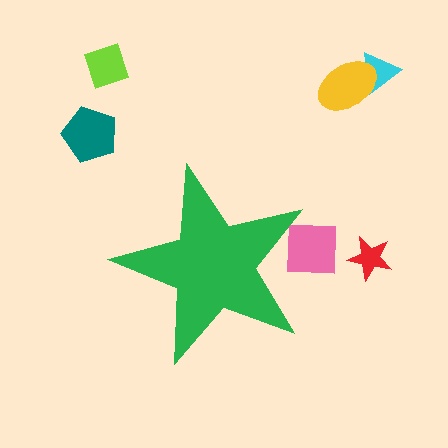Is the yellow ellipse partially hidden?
No, the yellow ellipse is fully visible.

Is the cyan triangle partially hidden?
No, the cyan triangle is fully visible.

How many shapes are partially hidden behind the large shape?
1 shape is partially hidden.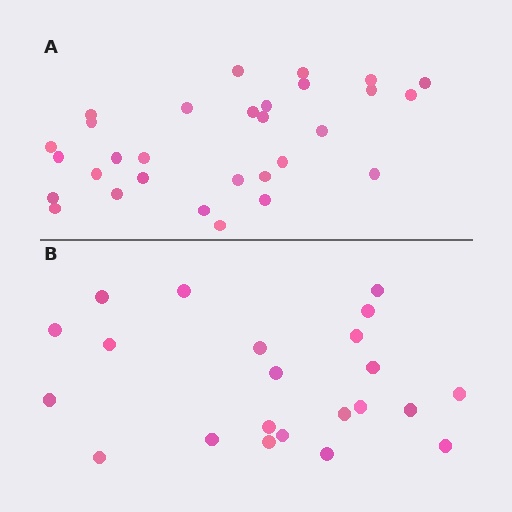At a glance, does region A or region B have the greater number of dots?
Region A (the top region) has more dots.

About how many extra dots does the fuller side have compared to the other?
Region A has roughly 8 or so more dots than region B.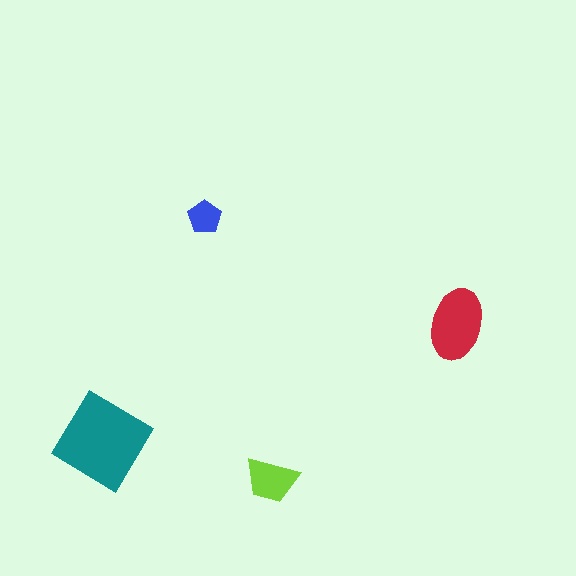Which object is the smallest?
The blue pentagon.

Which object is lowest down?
The lime trapezoid is bottommost.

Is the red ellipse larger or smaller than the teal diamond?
Smaller.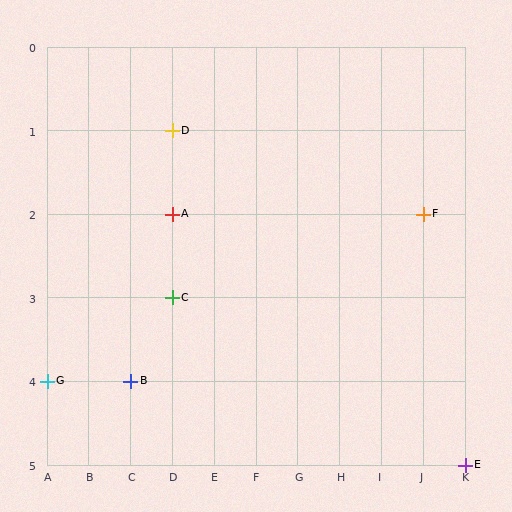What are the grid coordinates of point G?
Point G is at grid coordinates (A, 4).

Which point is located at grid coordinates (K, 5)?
Point E is at (K, 5).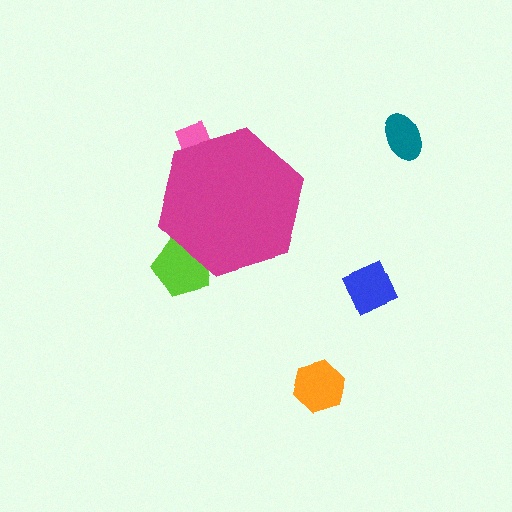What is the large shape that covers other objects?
A magenta hexagon.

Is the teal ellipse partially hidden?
No, the teal ellipse is fully visible.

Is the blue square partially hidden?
No, the blue square is fully visible.